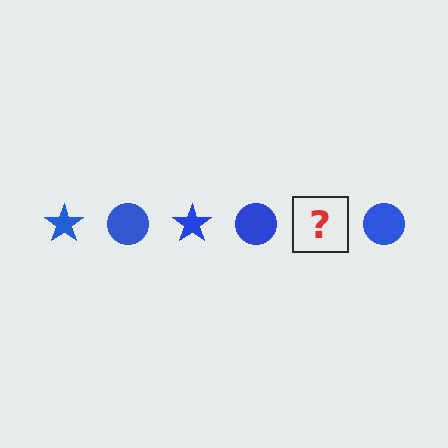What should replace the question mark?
The question mark should be replaced with a blue star.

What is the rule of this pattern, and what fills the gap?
The rule is that the pattern cycles through star, circle shapes in blue. The gap should be filled with a blue star.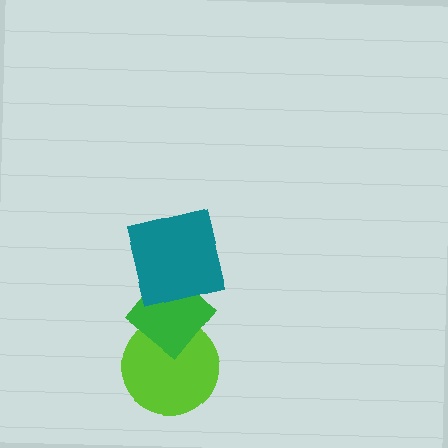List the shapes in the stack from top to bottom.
From top to bottom: the teal square, the green diamond, the lime circle.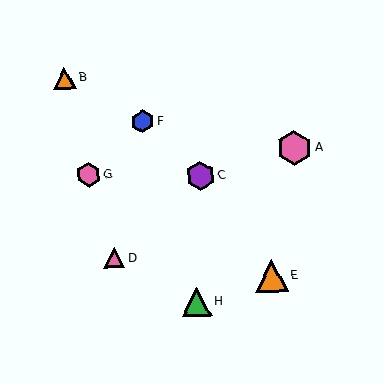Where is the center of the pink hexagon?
The center of the pink hexagon is at (89, 175).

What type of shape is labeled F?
Shape F is a blue hexagon.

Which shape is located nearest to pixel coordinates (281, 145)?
The pink hexagon (labeled A) at (294, 148) is nearest to that location.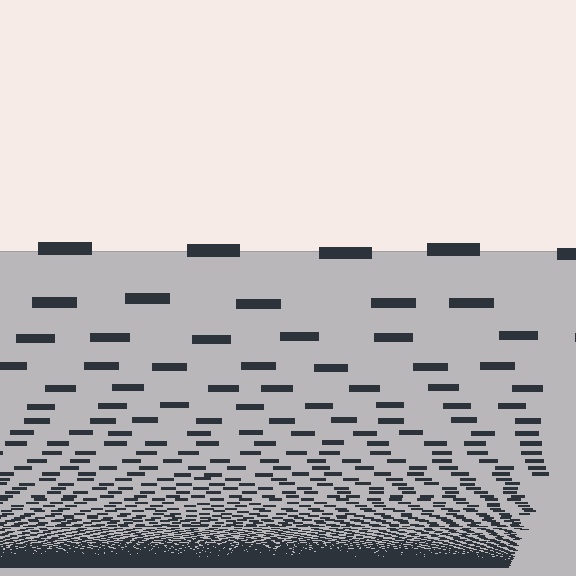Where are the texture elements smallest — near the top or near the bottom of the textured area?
Near the bottom.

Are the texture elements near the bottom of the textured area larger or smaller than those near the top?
Smaller. The gradient is inverted — elements near the bottom are smaller and denser.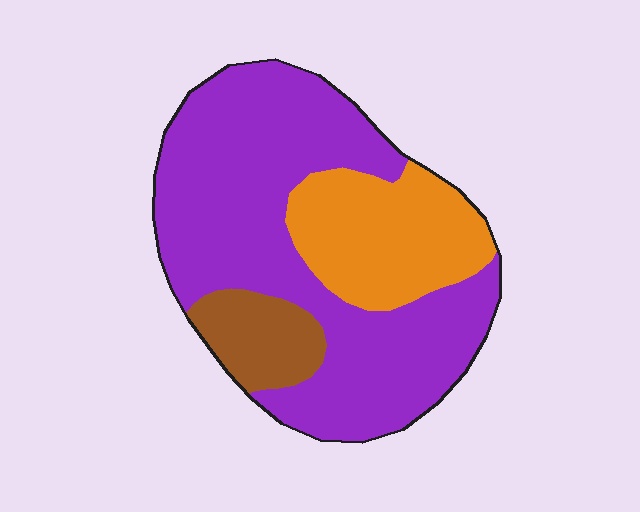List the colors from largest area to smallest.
From largest to smallest: purple, orange, brown.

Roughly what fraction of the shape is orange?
Orange takes up about one quarter (1/4) of the shape.